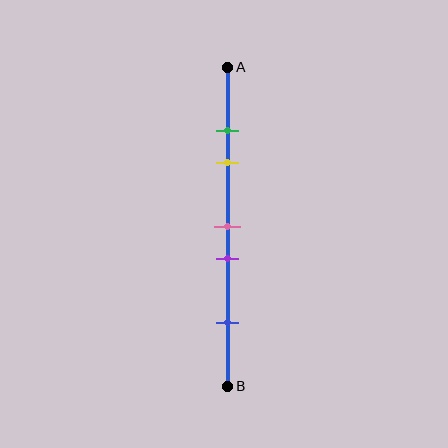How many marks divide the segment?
There are 5 marks dividing the segment.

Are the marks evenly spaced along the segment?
No, the marks are not evenly spaced.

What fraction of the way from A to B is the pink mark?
The pink mark is approximately 50% (0.5) of the way from A to B.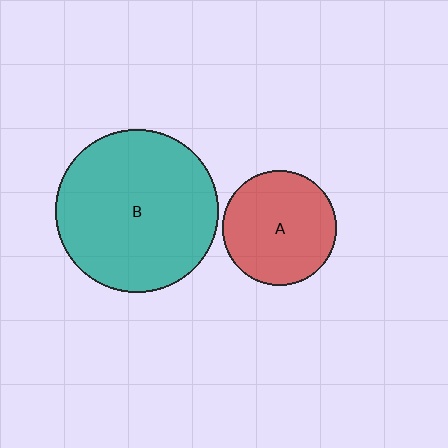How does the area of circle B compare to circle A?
Approximately 2.0 times.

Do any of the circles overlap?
No, none of the circles overlap.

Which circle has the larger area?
Circle B (teal).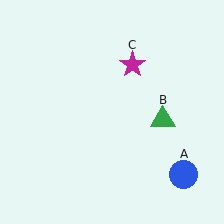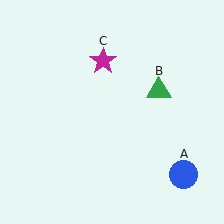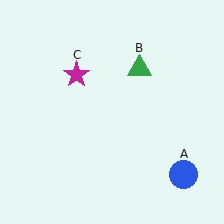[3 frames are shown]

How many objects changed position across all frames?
2 objects changed position: green triangle (object B), magenta star (object C).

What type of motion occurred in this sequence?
The green triangle (object B), magenta star (object C) rotated counterclockwise around the center of the scene.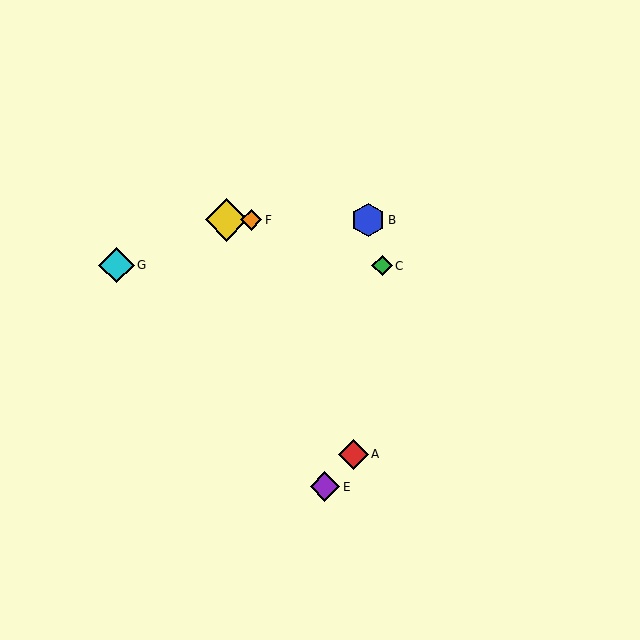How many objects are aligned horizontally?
3 objects (B, D, F) are aligned horizontally.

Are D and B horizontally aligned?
Yes, both are at y≈220.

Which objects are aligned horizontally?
Objects B, D, F are aligned horizontally.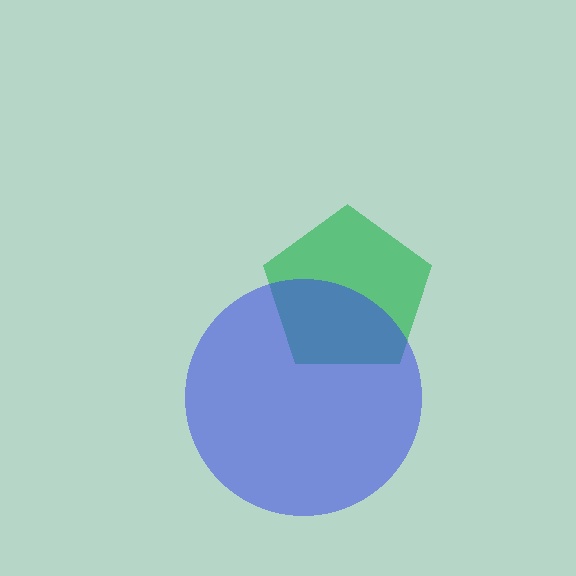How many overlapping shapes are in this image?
There are 2 overlapping shapes in the image.